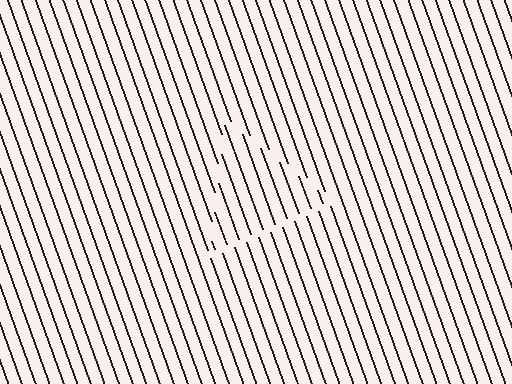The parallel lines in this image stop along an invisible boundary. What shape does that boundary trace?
An illusory triangle. The interior of the shape contains the same grating, shifted by half a period — the contour is defined by the phase discontinuity where line-ends from the inner and outer gratings abut.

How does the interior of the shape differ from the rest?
The interior of the shape contains the same grating, shifted by half a period — the contour is defined by the phase discontinuity where line-ends from the inner and outer gratings abut.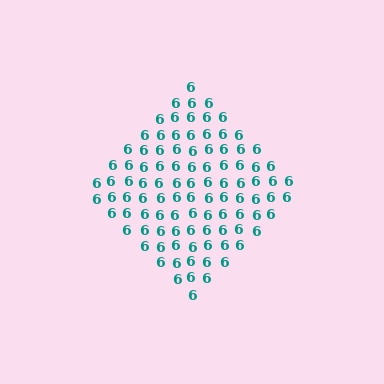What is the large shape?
The large shape is a diamond.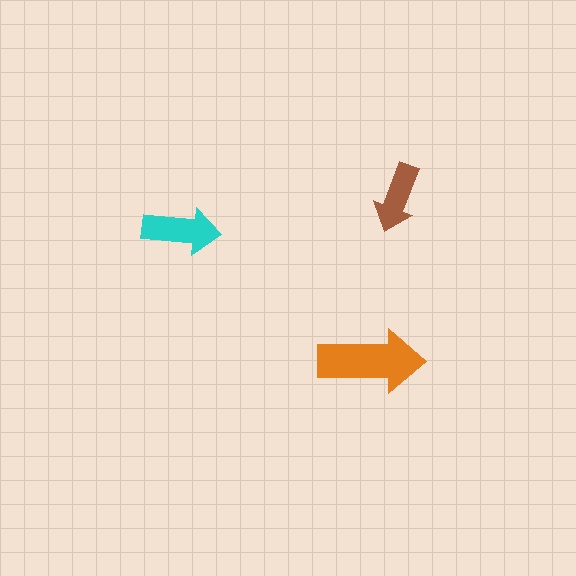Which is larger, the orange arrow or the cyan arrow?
The orange one.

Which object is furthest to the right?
The brown arrow is rightmost.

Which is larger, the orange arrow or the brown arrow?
The orange one.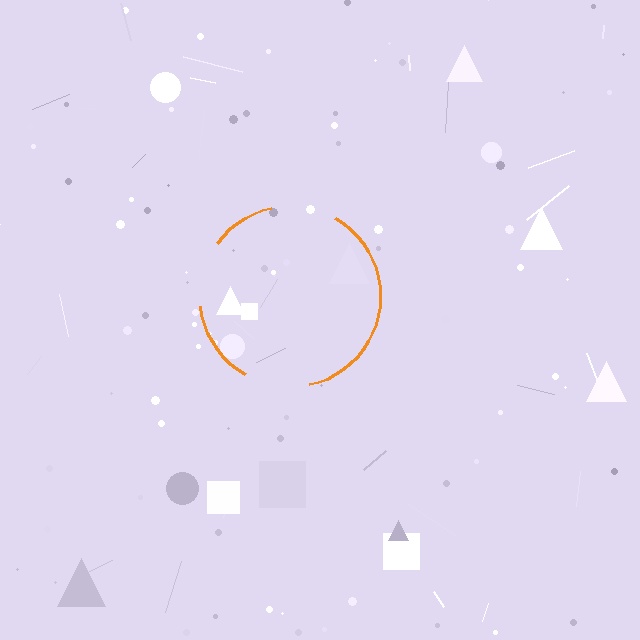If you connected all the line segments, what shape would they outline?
They would outline a circle.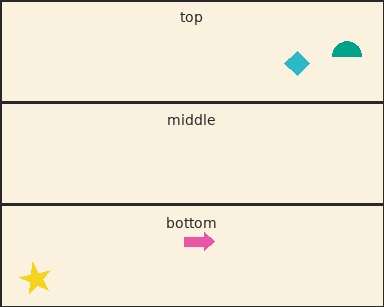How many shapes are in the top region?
2.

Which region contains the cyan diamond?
The top region.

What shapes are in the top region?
The teal semicircle, the cyan diamond.